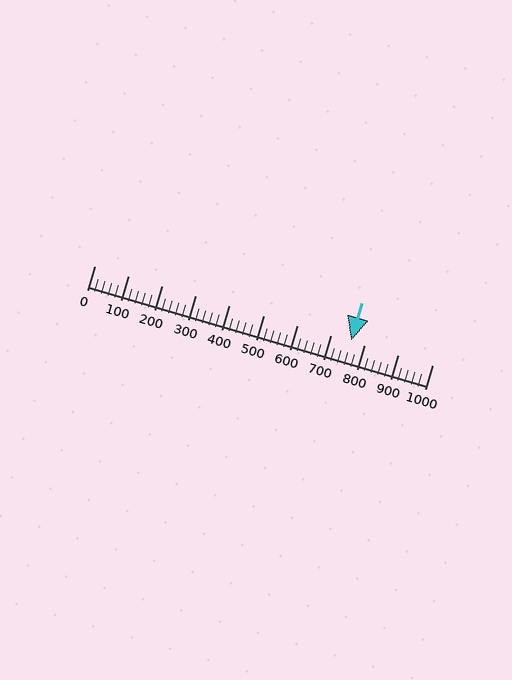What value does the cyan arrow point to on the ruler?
The cyan arrow points to approximately 760.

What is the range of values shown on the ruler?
The ruler shows values from 0 to 1000.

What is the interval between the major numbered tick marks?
The major tick marks are spaced 100 units apart.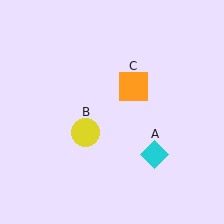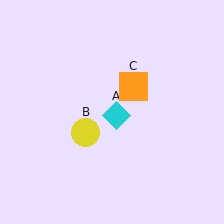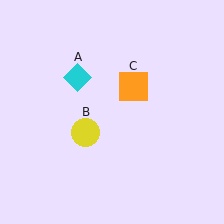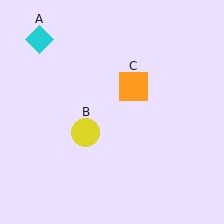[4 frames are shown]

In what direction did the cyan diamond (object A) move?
The cyan diamond (object A) moved up and to the left.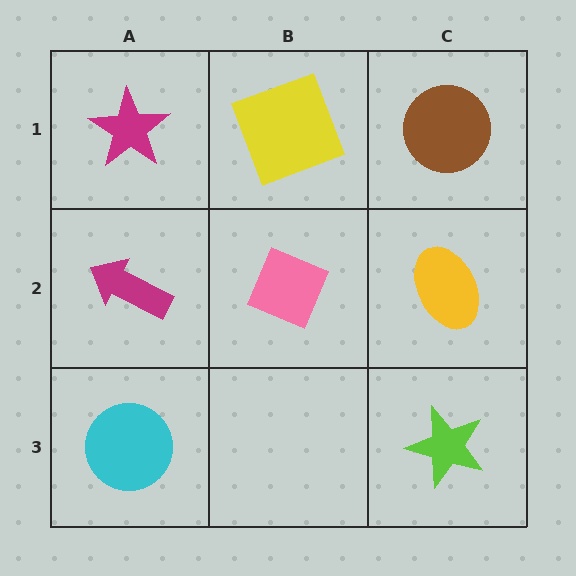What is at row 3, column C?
A lime star.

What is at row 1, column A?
A magenta star.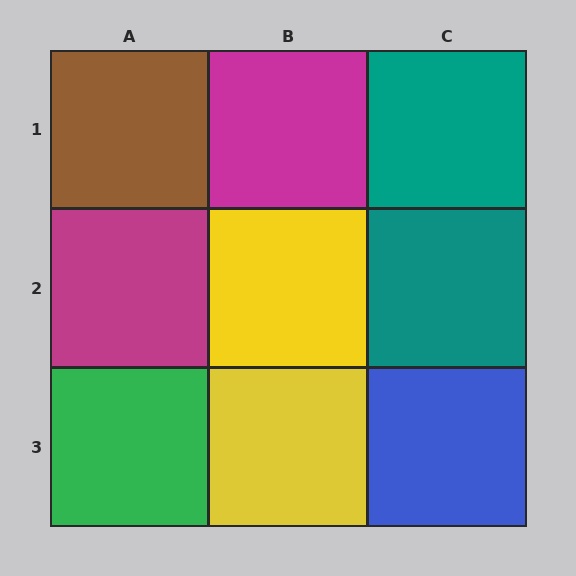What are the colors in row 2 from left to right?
Magenta, yellow, teal.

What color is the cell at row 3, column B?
Yellow.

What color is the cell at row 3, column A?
Green.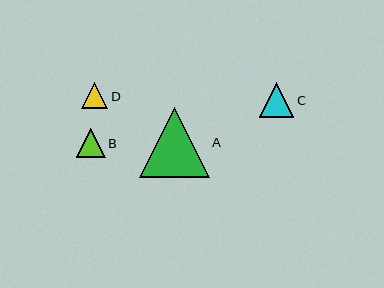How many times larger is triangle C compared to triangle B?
Triangle C is approximately 1.2 times the size of triangle B.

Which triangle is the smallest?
Triangle D is the smallest with a size of approximately 26 pixels.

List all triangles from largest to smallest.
From largest to smallest: A, C, B, D.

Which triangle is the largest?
Triangle A is the largest with a size of approximately 70 pixels.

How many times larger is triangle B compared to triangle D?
Triangle B is approximately 1.1 times the size of triangle D.